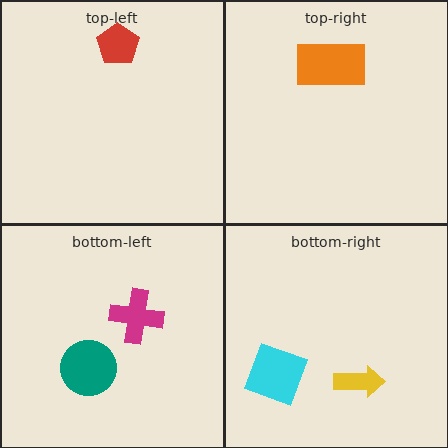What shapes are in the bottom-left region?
The teal circle, the magenta cross.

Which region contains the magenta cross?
The bottom-left region.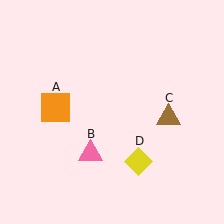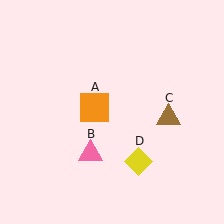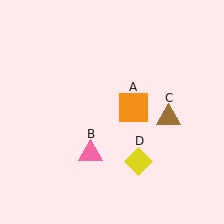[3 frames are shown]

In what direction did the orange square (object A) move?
The orange square (object A) moved right.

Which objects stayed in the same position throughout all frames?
Pink triangle (object B) and brown triangle (object C) and yellow diamond (object D) remained stationary.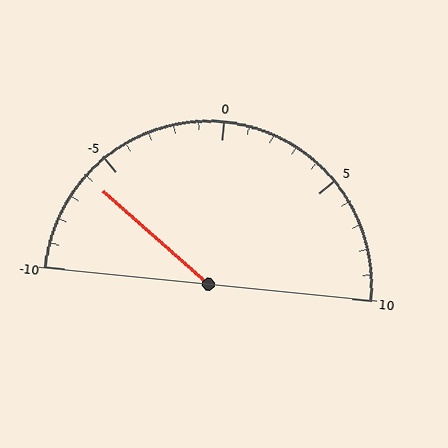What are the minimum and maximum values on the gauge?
The gauge ranges from -10 to 10.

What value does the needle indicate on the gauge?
The needle indicates approximately -6.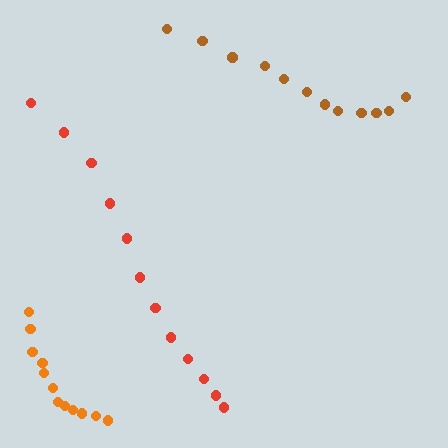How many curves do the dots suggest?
There are 3 distinct paths.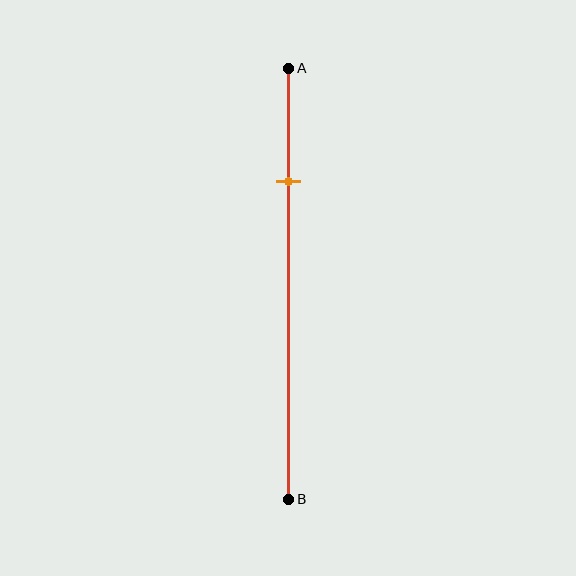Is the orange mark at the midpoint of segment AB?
No, the mark is at about 25% from A, not at the 50% midpoint.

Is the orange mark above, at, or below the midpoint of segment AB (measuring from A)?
The orange mark is above the midpoint of segment AB.